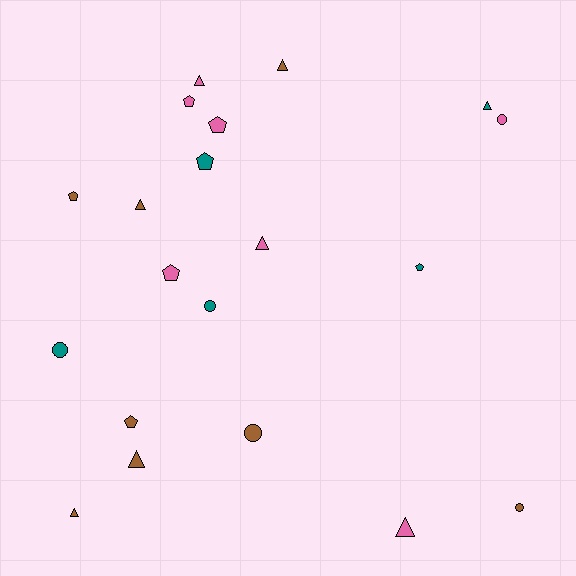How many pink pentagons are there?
There are 3 pink pentagons.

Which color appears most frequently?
Brown, with 8 objects.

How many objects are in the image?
There are 20 objects.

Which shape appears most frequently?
Triangle, with 8 objects.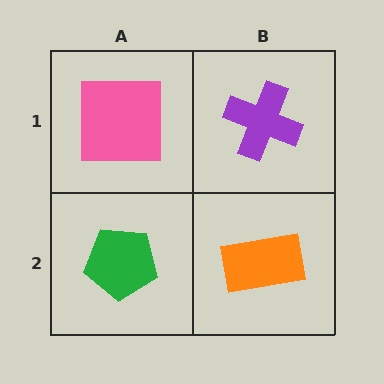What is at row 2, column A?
A green pentagon.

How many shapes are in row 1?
2 shapes.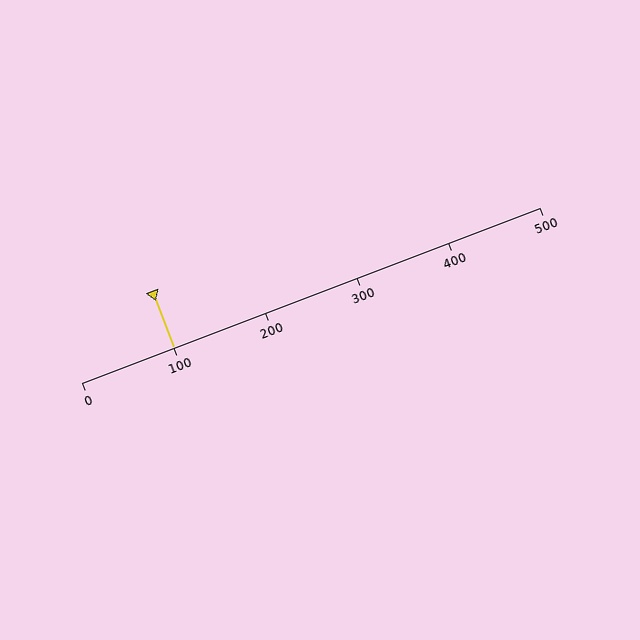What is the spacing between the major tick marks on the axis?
The major ticks are spaced 100 apart.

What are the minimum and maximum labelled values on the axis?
The axis runs from 0 to 500.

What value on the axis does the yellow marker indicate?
The marker indicates approximately 100.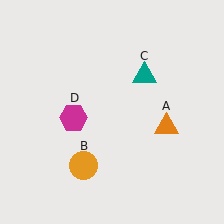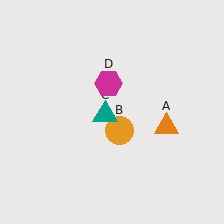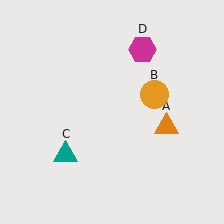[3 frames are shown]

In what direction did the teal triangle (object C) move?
The teal triangle (object C) moved down and to the left.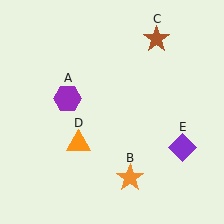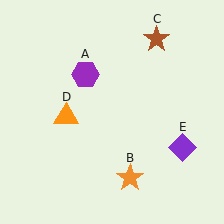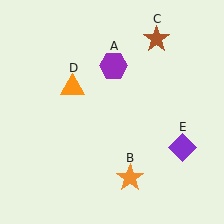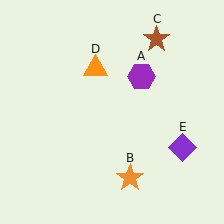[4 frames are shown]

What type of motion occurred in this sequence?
The purple hexagon (object A), orange triangle (object D) rotated clockwise around the center of the scene.